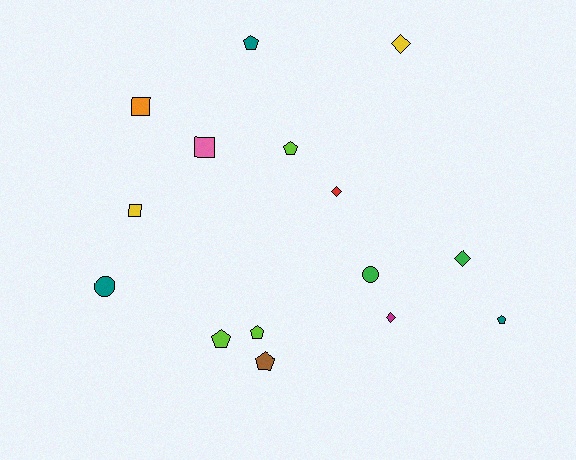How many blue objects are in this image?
There are no blue objects.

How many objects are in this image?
There are 15 objects.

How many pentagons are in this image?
There are 6 pentagons.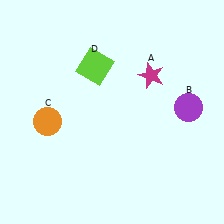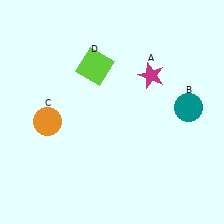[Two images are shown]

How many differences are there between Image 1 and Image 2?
There is 1 difference between the two images.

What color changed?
The circle (B) changed from purple in Image 1 to teal in Image 2.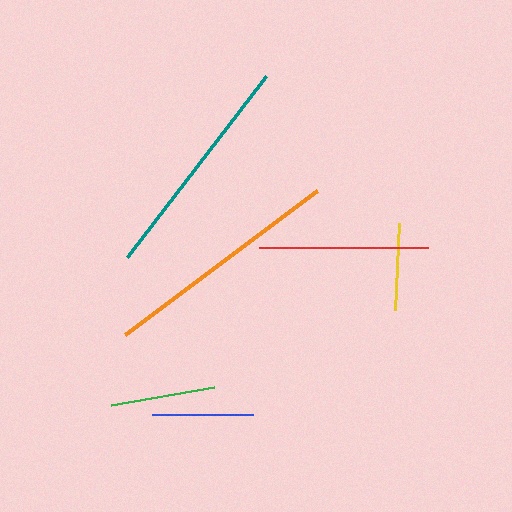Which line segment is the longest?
The orange line is the longest at approximately 240 pixels.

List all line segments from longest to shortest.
From longest to shortest: orange, teal, red, green, blue, yellow.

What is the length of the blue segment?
The blue segment is approximately 101 pixels long.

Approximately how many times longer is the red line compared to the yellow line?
The red line is approximately 1.9 times the length of the yellow line.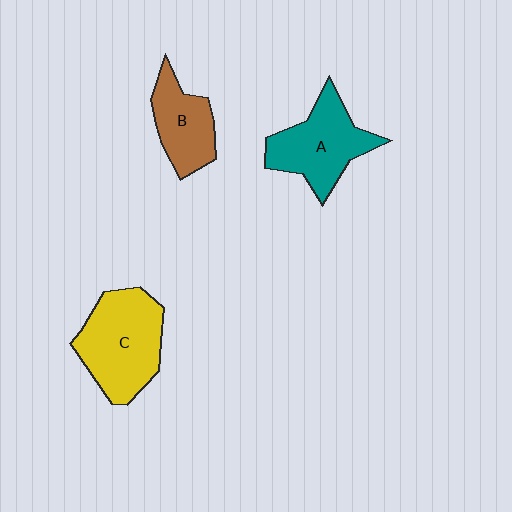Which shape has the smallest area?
Shape B (brown).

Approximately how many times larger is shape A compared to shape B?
Approximately 1.3 times.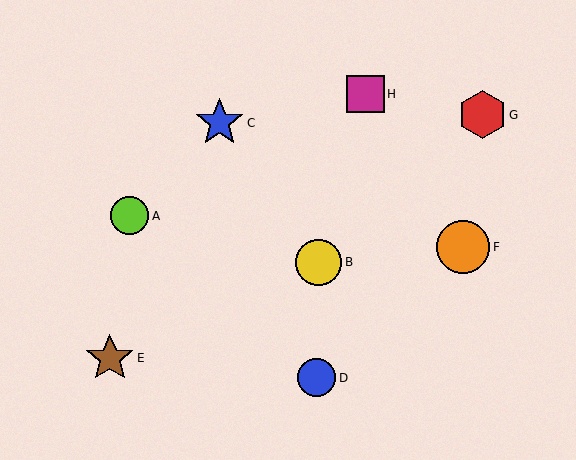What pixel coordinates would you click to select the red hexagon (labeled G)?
Click at (483, 115) to select the red hexagon G.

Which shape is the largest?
The orange circle (labeled F) is the largest.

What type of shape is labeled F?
Shape F is an orange circle.